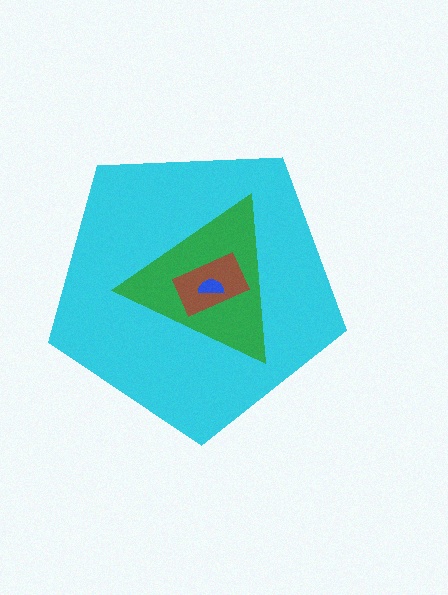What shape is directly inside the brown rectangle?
The blue semicircle.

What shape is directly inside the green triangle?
The brown rectangle.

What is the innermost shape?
The blue semicircle.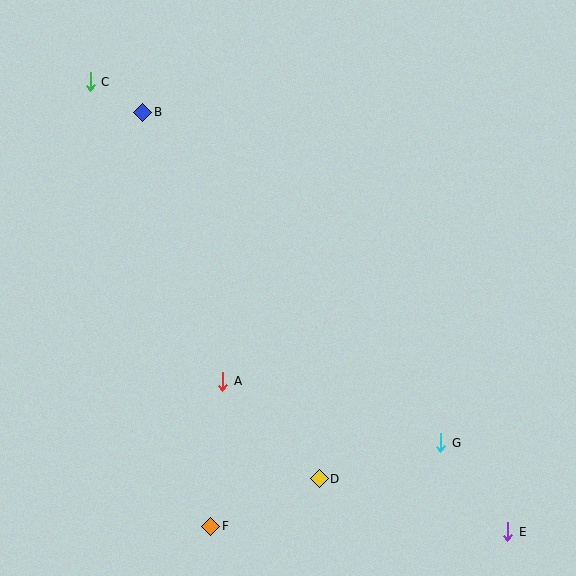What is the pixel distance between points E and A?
The distance between E and A is 322 pixels.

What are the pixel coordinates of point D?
Point D is at (319, 479).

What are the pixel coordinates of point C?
Point C is at (90, 82).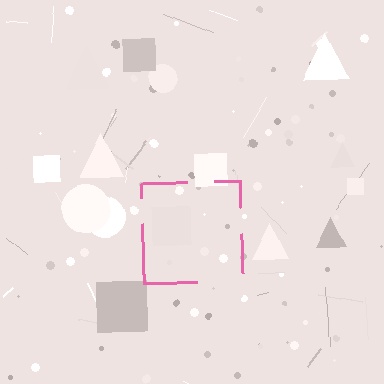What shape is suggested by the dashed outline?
The dashed outline suggests a square.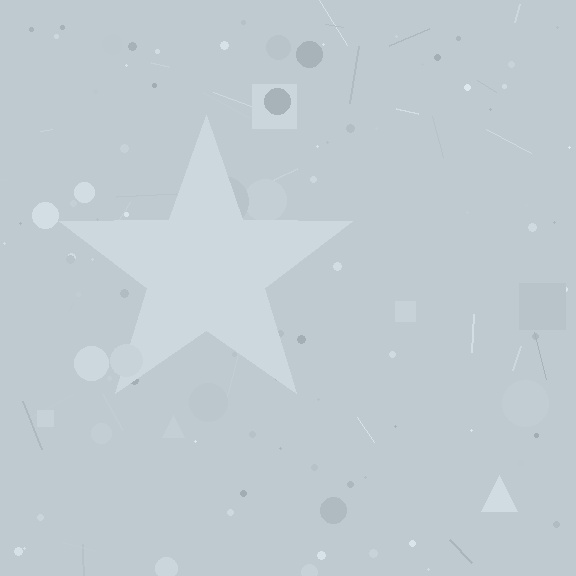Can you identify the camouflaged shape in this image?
The camouflaged shape is a star.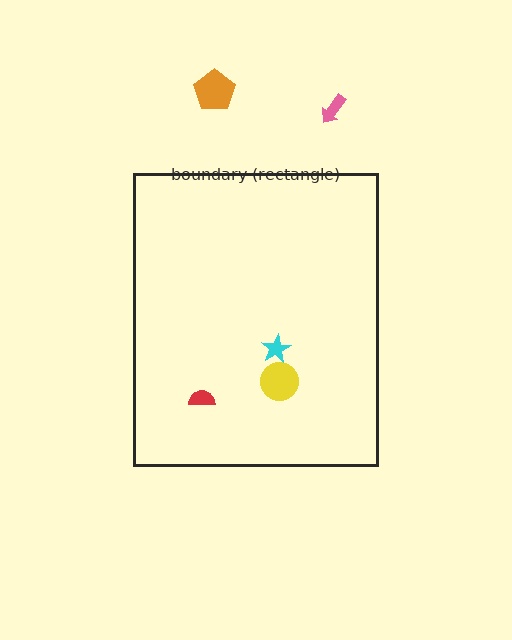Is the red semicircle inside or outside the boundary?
Inside.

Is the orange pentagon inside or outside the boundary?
Outside.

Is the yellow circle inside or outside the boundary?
Inside.